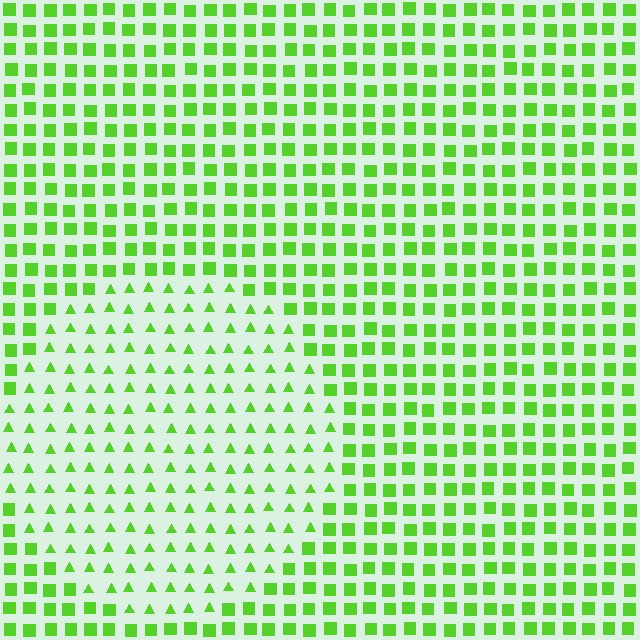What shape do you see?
I see a circle.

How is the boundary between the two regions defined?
The boundary is defined by a change in element shape: triangles inside vs. squares outside. All elements share the same color and spacing.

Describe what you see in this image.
The image is filled with small lime elements arranged in a uniform grid. A circle-shaped region contains triangles, while the surrounding area contains squares. The boundary is defined purely by the change in element shape.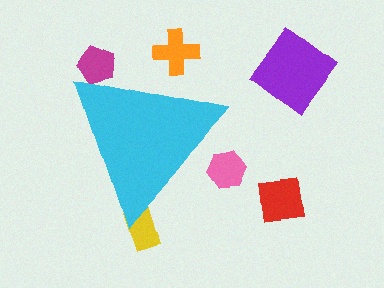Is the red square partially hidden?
No, the red square is fully visible.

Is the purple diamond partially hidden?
No, the purple diamond is fully visible.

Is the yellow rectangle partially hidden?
Yes, the yellow rectangle is partially hidden behind the cyan triangle.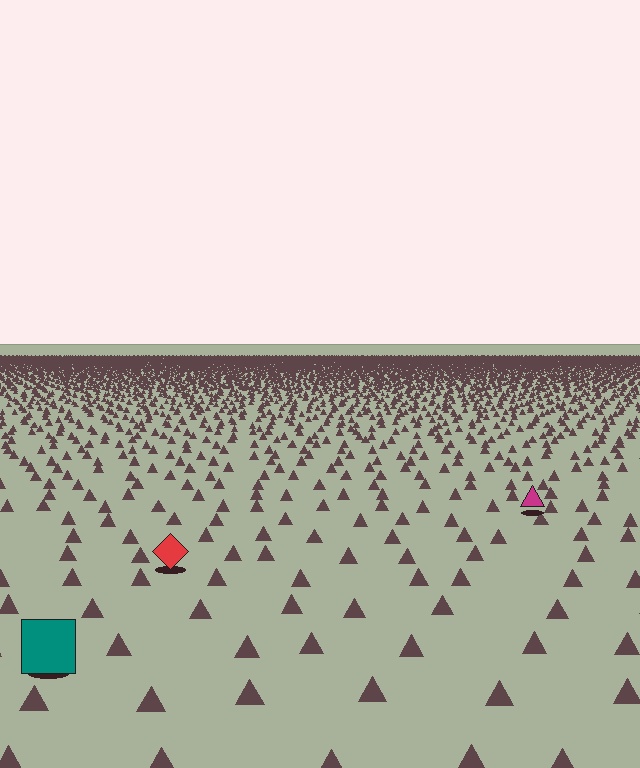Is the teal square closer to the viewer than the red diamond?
Yes. The teal square is closer — you can tell from the texture gradient: the ground texture is coarser near it.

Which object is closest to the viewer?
The teal square is closest. The texture marks near it are larger and more spread out.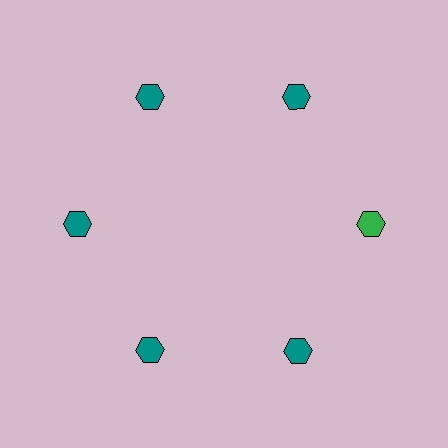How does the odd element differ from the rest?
It has a different color: green instead of teal.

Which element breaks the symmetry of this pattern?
The green hexagon at roughly the 3 o'clock position breaks the symmetry. All other shapes are teal hexagons.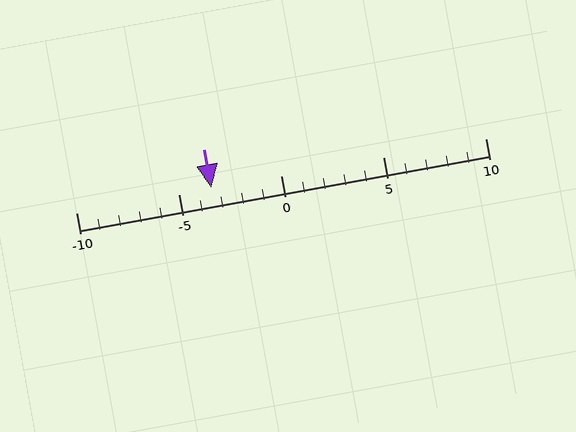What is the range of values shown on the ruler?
The ruler shows values from -10 to 10.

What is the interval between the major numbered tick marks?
The major tick marks are spaced 5 units apart.